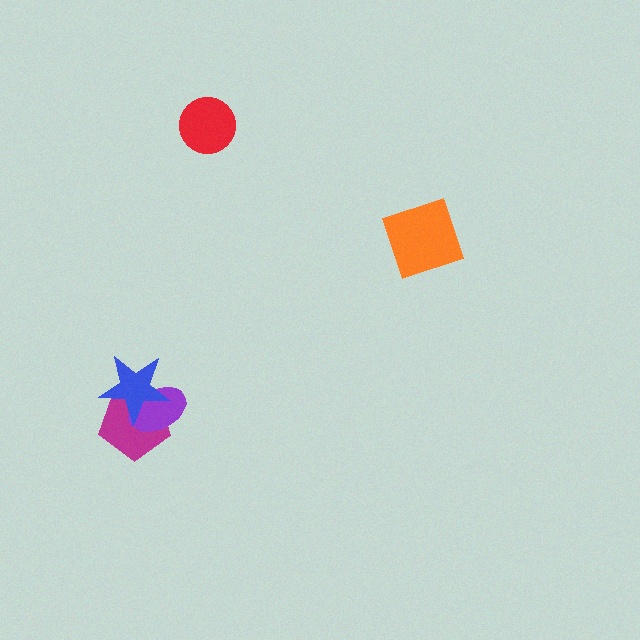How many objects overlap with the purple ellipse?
2 objects overlap with the purple ellipse.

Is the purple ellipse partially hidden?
Yes, it is partially covered by another shape.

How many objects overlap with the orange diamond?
0 objects overlap with the orange diamond.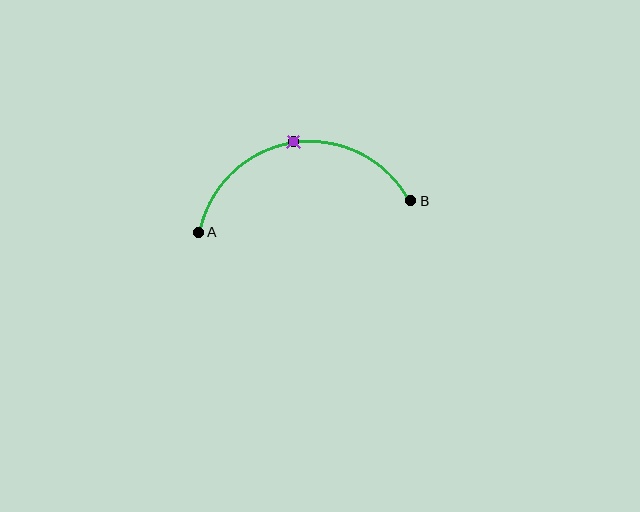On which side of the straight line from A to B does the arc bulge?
The arc bulges above the straight line connecting A and B.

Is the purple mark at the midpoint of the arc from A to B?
Yes. The purple mark lies on the arc at equal arc-length from both A and B — it is the arc midpoint.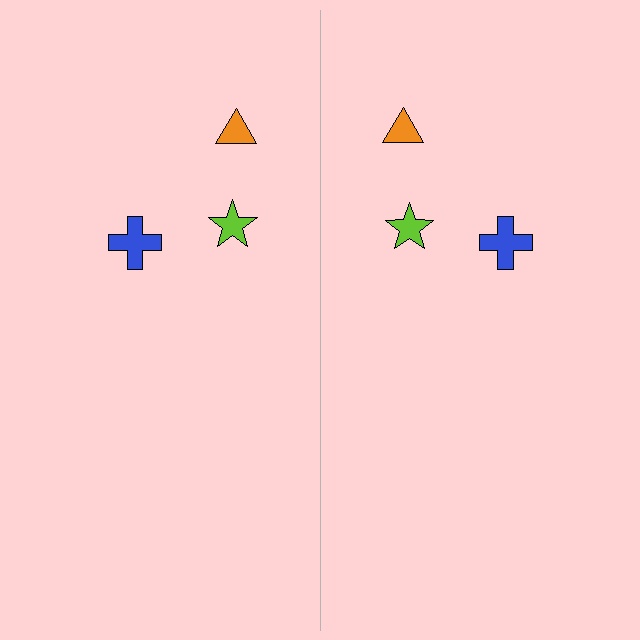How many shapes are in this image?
There are 6 shapes in this image.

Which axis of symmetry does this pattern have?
The pattern has a vertical axis of symmetry running through the center of the image.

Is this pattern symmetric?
Yes, this pattern has bilateral (reflection) symmetry.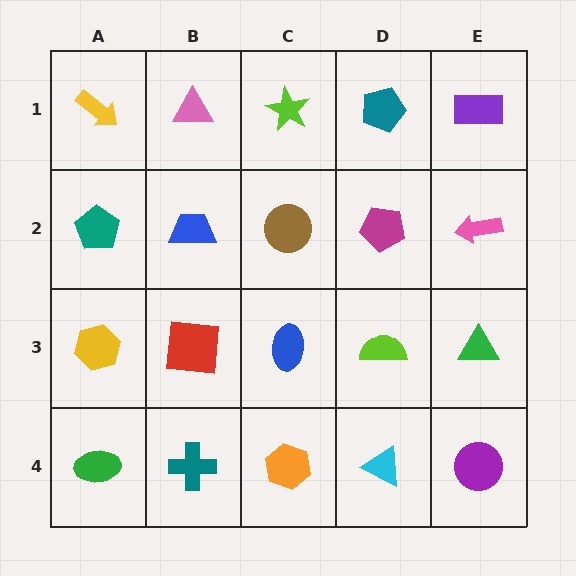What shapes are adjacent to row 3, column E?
A pink arrow (row 2, column E), a purple circle (row 4, column E), a lime semicircle (row 3, column D).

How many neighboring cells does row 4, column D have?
3.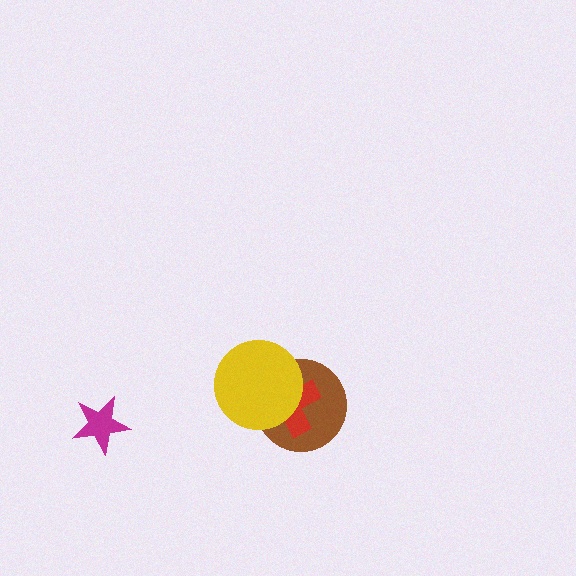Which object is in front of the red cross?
The yellow circle is in front of the red cross.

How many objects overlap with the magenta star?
0 objects overlap with the magenta star.